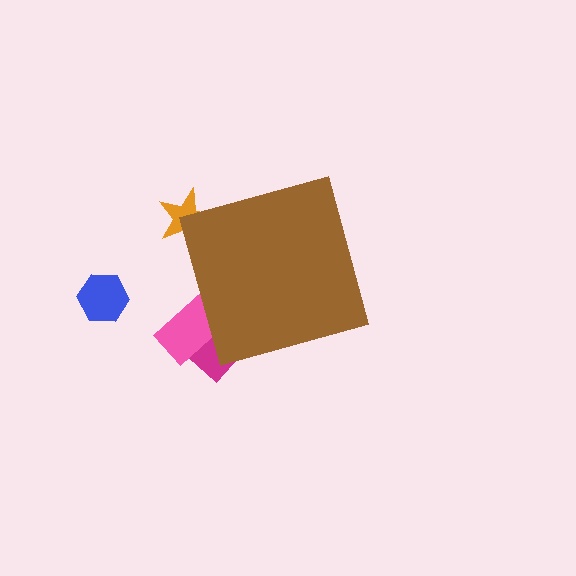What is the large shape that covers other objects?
A brown diamond.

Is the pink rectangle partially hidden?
Yes, the pink rectangle is partially hidden behind the brown diamond.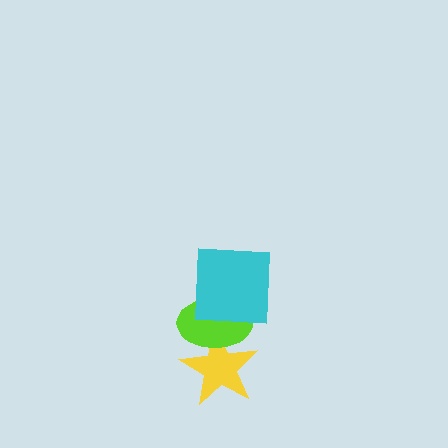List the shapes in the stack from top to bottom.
From top to bottom: the cyan square, the lime ellipse, the yellow star.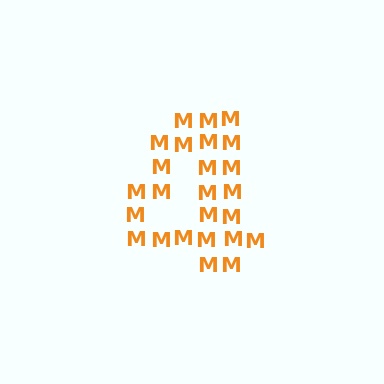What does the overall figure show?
The overall figure shows the digit 4.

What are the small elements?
The small elements are letter M's.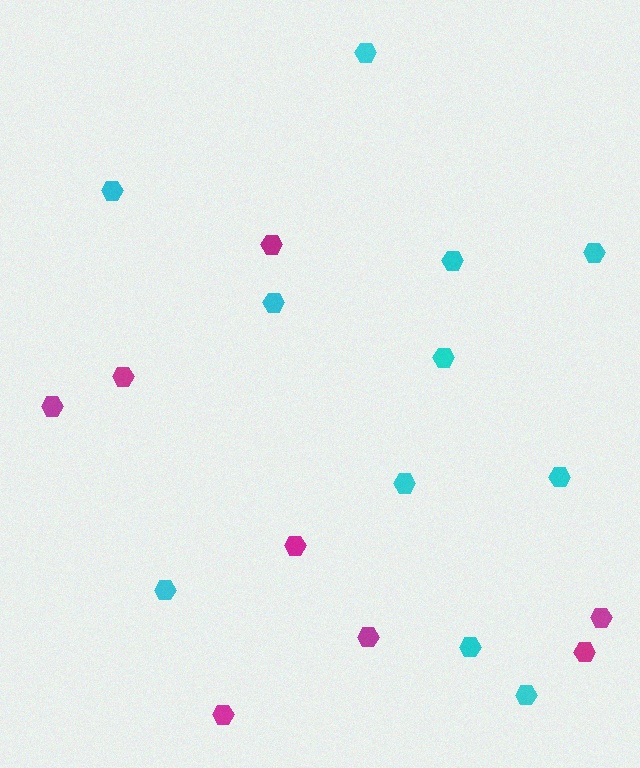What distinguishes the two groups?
There are 2 groups: one group of magenta hexagons (8) and one group of cyan hexagons (11).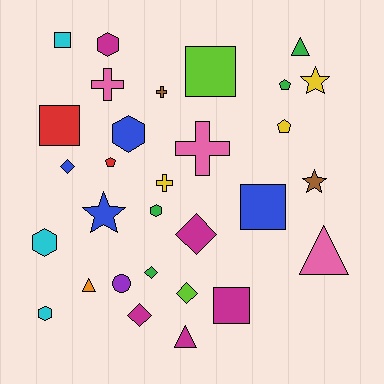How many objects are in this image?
There are 30 objects.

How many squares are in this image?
There are 5 squares.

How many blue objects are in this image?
There are 4 blue objects.